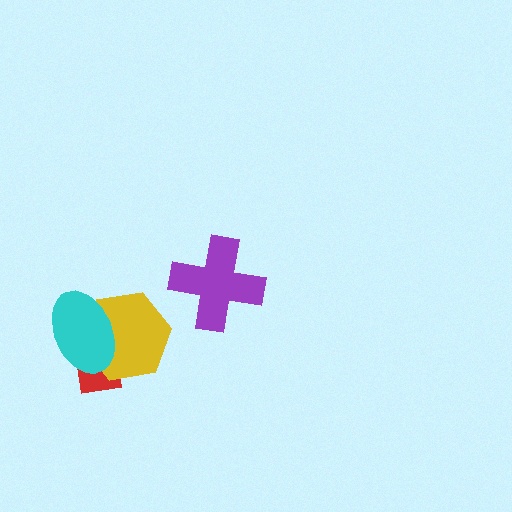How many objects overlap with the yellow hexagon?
2 objects overlap with the yellow hexagon.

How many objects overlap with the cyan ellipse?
2 objects overlap with the cyan ellipse.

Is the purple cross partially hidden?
No, no other shape covers it.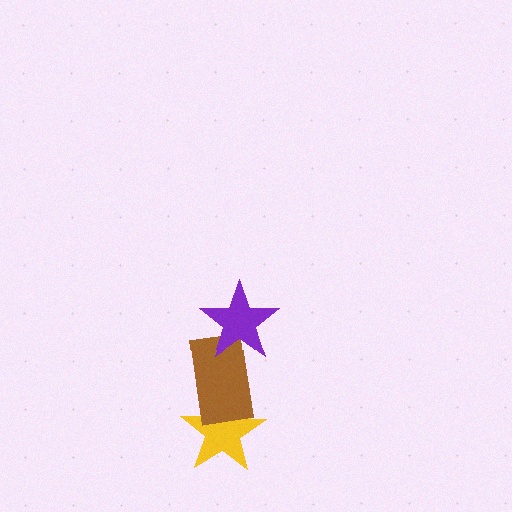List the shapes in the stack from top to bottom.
From top to bottom: the purple star, the brown rectangle, the yellow star.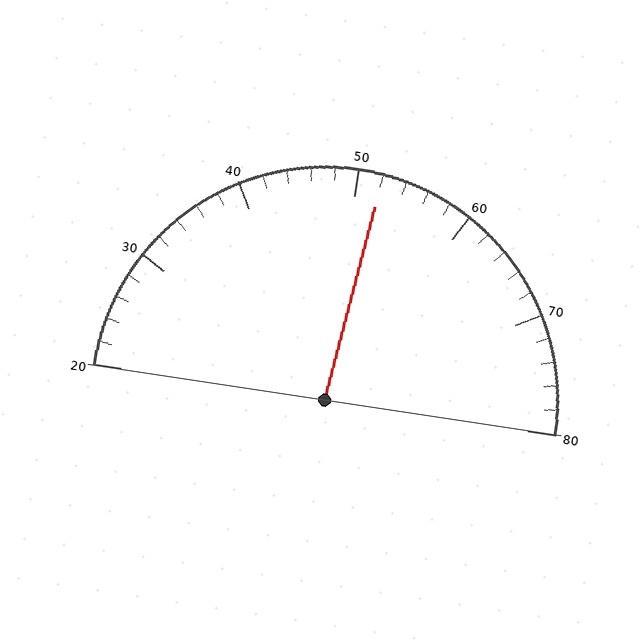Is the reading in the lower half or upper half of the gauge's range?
The reading is in the upper half of the range (20 to 80).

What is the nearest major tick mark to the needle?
The nearest major tick mark is 50.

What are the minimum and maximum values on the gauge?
The gauge ranges from 20 to 80.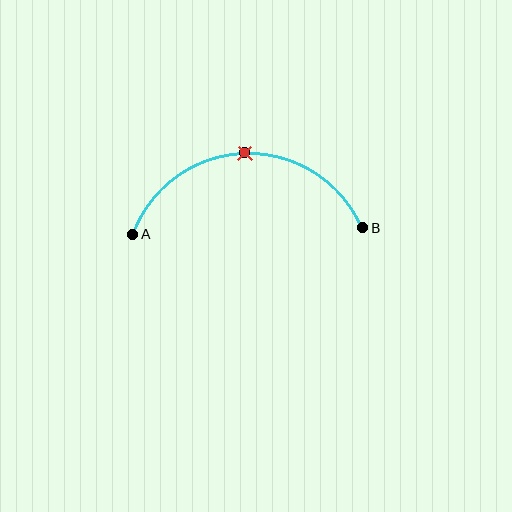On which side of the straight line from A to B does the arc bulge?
The arc bulges above the straight line connecting A and B.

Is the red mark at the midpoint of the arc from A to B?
Yes. The red mark lies on the arc at equal arc-length from both A and B — it is the arc midpoint.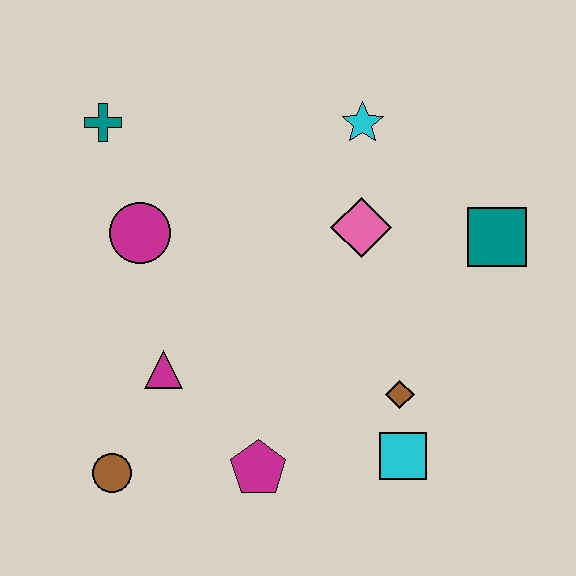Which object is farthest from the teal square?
The brown circle is farthest from the teal square.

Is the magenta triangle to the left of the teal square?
Yes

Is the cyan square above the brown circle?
Yes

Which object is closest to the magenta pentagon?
The magenta triangle is closest to the magenta pentagon.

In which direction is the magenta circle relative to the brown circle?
The magenta circle is above the brown circle.